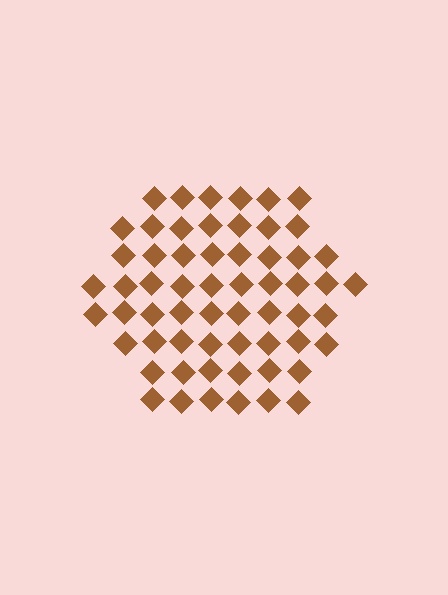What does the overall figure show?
The overall figure shows a hexagon.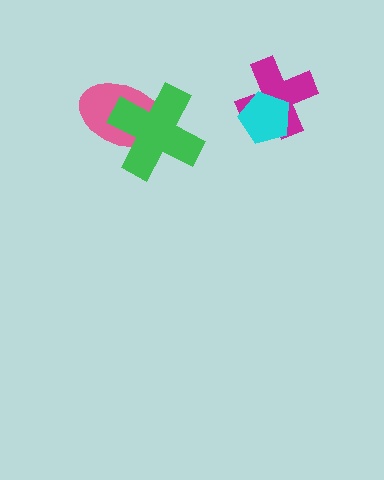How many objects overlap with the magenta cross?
1 object overlaps with the magenta cross.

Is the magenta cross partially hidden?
Yes, it is partially covered by another shape.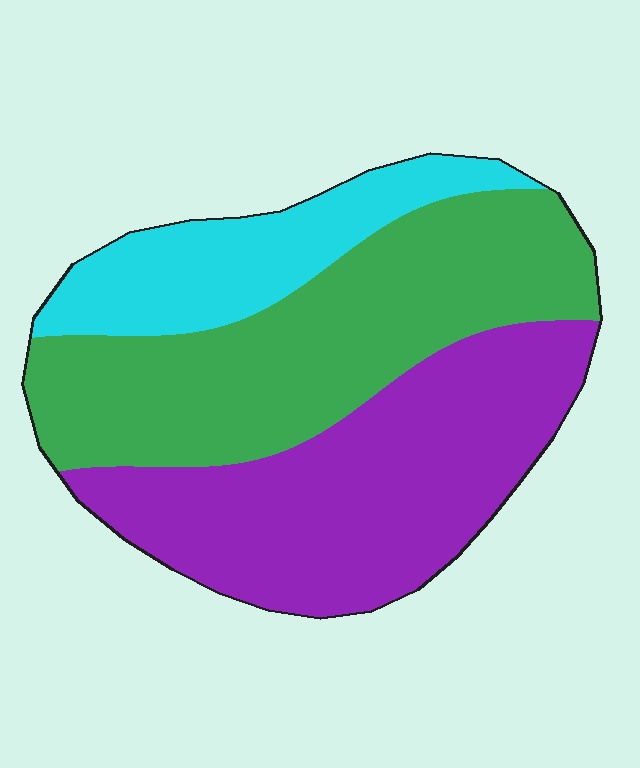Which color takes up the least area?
Cyan, at roughly 20%.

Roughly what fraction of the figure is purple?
Purple covers around 40% of the figure.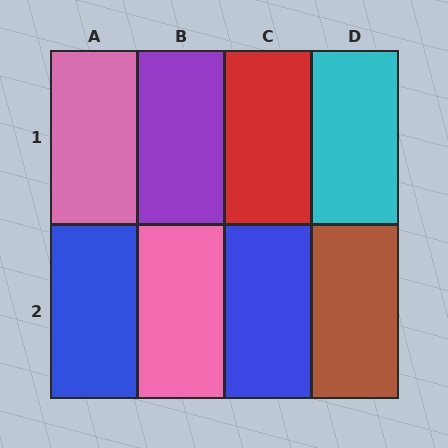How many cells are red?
1 cell is red.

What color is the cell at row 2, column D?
Brown.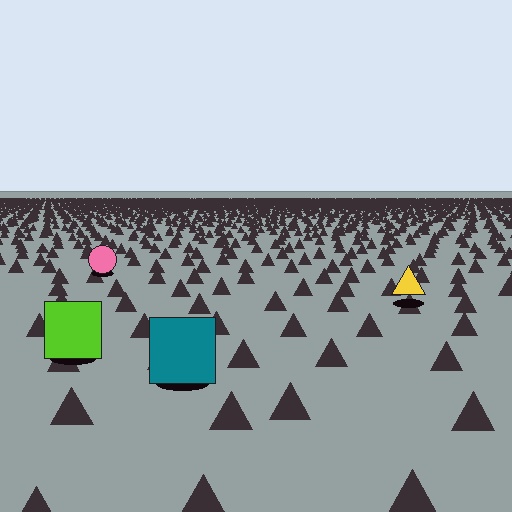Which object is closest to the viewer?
The teal square is closest. The texture marks near it are larger and more spread out.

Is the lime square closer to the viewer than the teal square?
No. The teal square is closer — you can tell from the texture gradient: the ground texture is coarser near it.